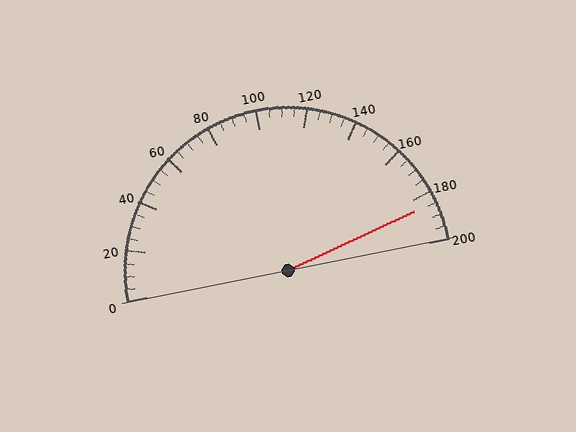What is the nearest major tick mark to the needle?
The nearest major tick mark is 180.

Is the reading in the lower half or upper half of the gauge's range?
The reading is in the upper half of the range (0 to 200).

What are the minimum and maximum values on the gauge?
The gauge ranges from 0 to 200.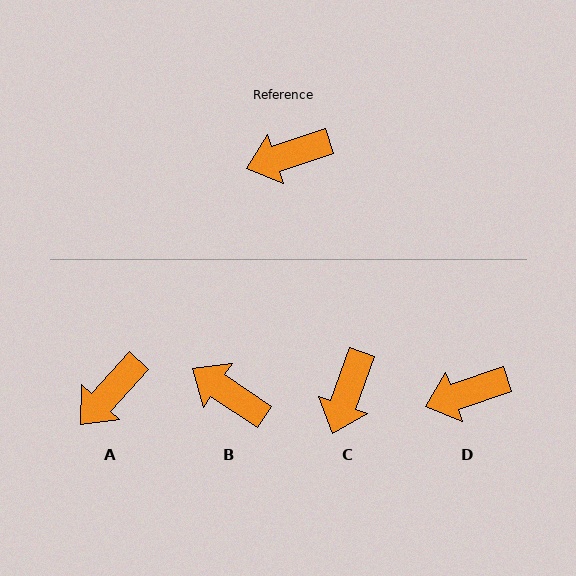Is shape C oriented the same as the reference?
No, it is off by about 52 degrees.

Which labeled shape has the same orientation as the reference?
D.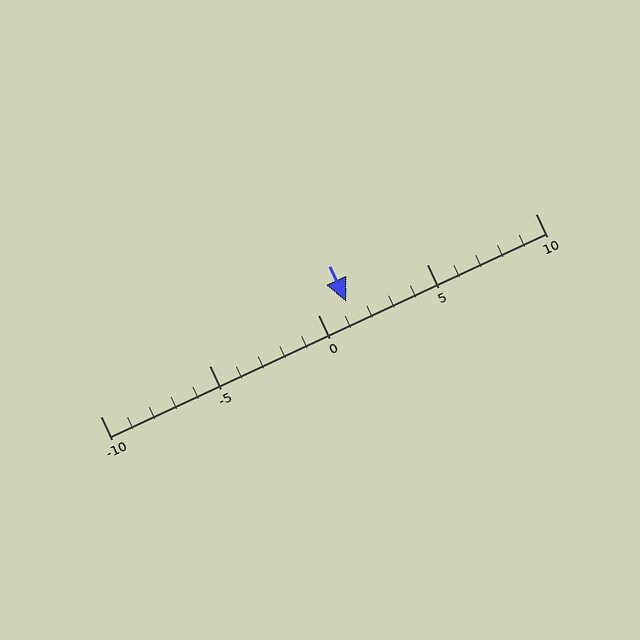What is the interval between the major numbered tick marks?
The major tick marks are spaced 5 units apart.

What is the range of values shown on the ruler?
The ruler shows values from -10 to 10.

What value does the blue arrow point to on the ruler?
The blue arrow points to approximately 1.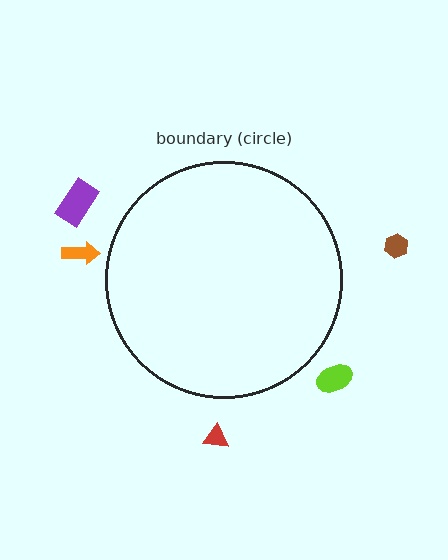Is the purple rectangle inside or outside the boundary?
Outside.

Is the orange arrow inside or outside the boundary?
Outside.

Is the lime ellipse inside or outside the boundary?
Outside.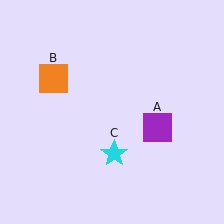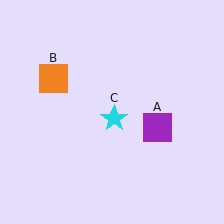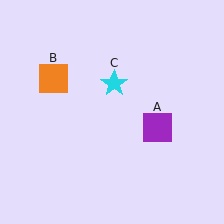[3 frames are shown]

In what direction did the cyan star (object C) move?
The cyan star (object C) moved up.